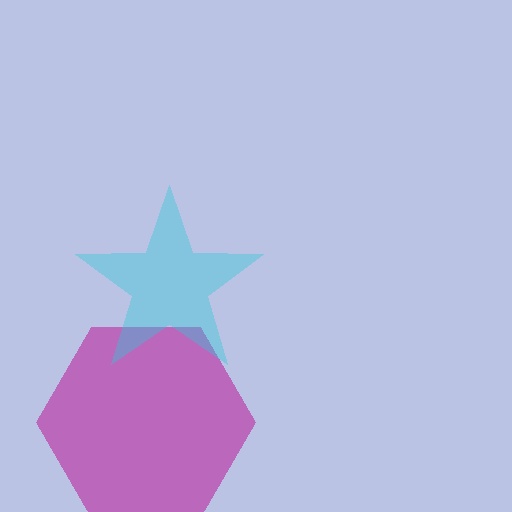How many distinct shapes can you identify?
There are 2 distinct shapes: a magenta hexagon, a cyan star.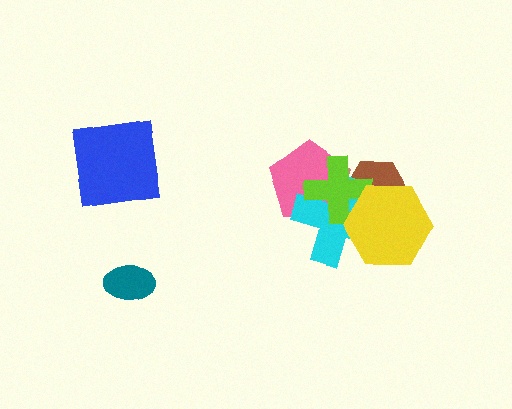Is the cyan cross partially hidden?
Yes, it is partially covered by another shape.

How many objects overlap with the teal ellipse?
0 objects overlap with the teal ellipse.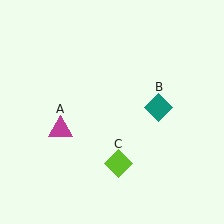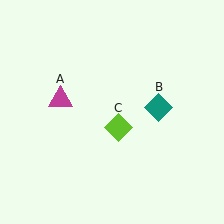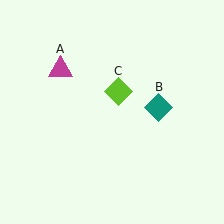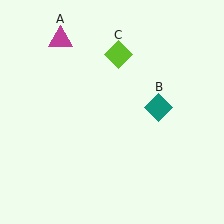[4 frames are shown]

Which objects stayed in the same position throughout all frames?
Teal diamond (object B) remained stationary.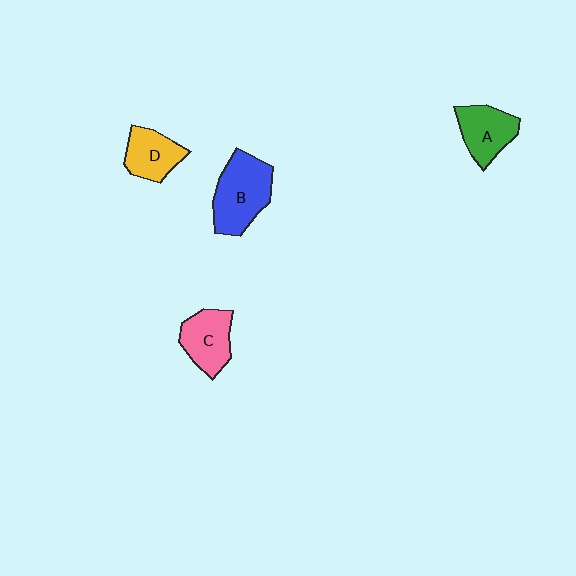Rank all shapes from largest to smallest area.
From largest to smallest: B (blue), C (pink), A (green), D (yellow).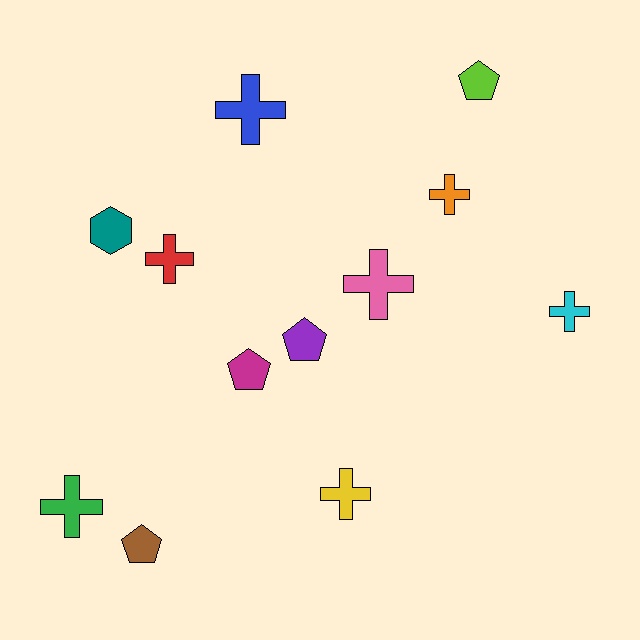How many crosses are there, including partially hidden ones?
There are 7 crosses.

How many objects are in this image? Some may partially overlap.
There are 12 objects.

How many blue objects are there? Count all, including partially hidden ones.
There is 1 blue object.